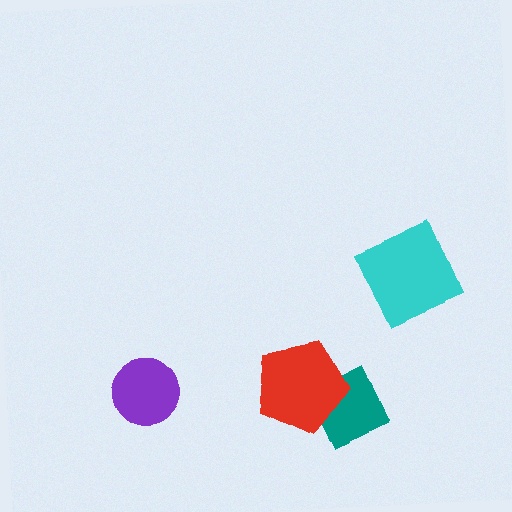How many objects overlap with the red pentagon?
1 object overlaps with the red pentagon.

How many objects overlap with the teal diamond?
1 object overlaps with the teal diamond.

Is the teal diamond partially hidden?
Yes, it is partially covered by another shape.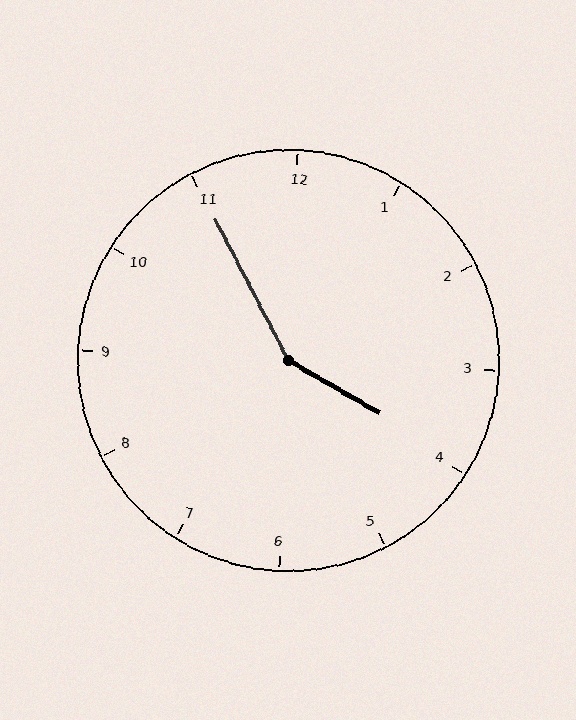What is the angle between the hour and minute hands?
Approximately 148 degrees.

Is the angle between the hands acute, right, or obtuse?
It is obtuse.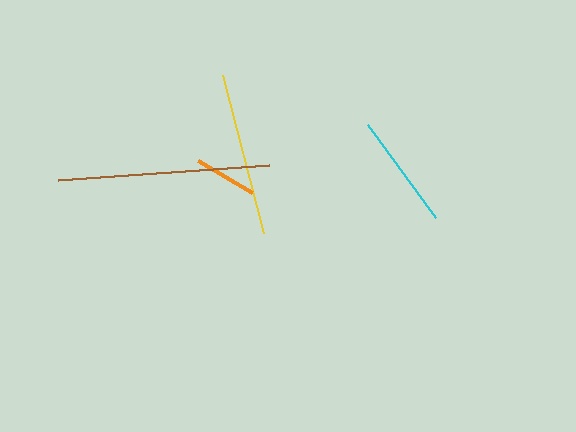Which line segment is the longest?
The brown line is the longest at approximately 211 pixels.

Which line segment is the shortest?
The orange line is the shortest at approximately 63 pixels.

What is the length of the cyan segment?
The cyan segment is approximately 116 pixels long.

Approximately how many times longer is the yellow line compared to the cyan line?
The yellow line is approximately 1.4 times the length of the cyan line.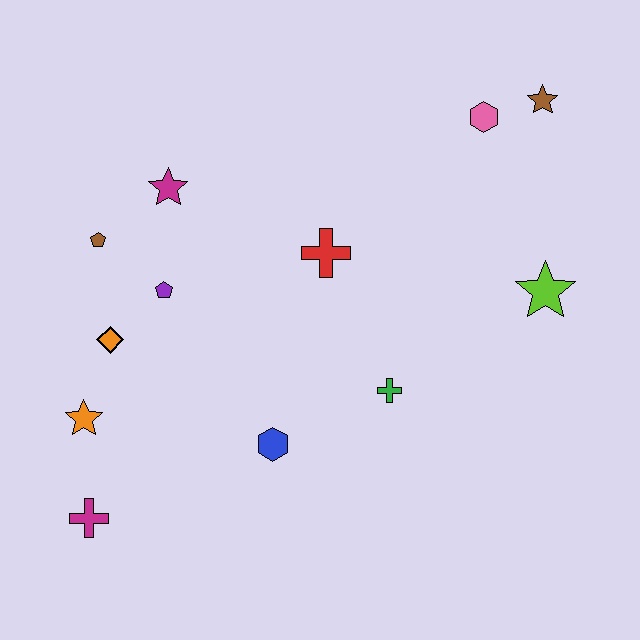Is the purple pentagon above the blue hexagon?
Yes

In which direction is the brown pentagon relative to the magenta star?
The brown pentagon is to the left of the magenta star.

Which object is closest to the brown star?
The pink hexagon is closest to the brown star.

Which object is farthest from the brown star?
The magenta cross is farthest from the brown star.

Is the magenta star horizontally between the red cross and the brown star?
No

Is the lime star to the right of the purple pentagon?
Yes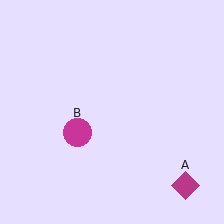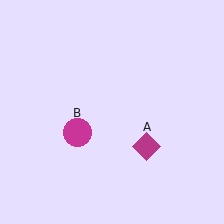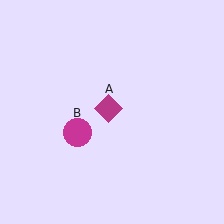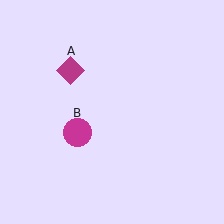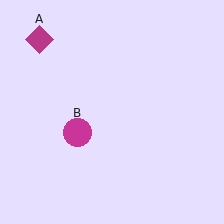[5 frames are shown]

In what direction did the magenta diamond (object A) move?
The magenta diamond (object A) moved up and to the left.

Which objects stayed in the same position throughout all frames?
Magenta circle (object B) remained stationary.